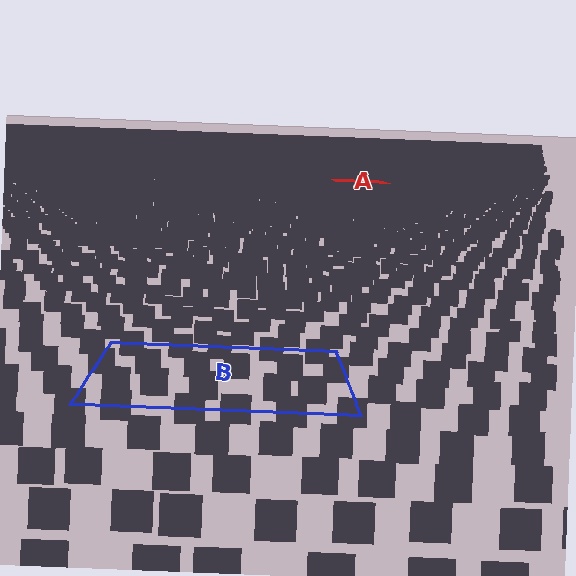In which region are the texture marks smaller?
The texture marks are smaller in region A, because it is farther away.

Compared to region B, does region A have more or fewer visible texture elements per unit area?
Region A has more texture elements per unit area — they are packed more densely because it is farther away.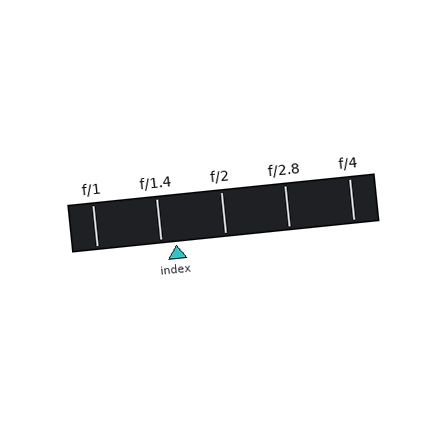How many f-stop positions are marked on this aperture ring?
There are 5 f-stop positions marked.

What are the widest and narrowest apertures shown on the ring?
The widest aperture shown is f/1 and the narrowest is f/4.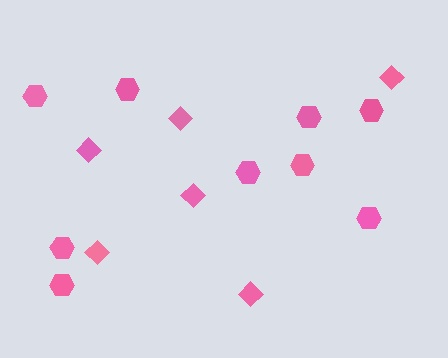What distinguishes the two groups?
There are 2 groups: one group of hexagons (9) and one group of diamonds (6).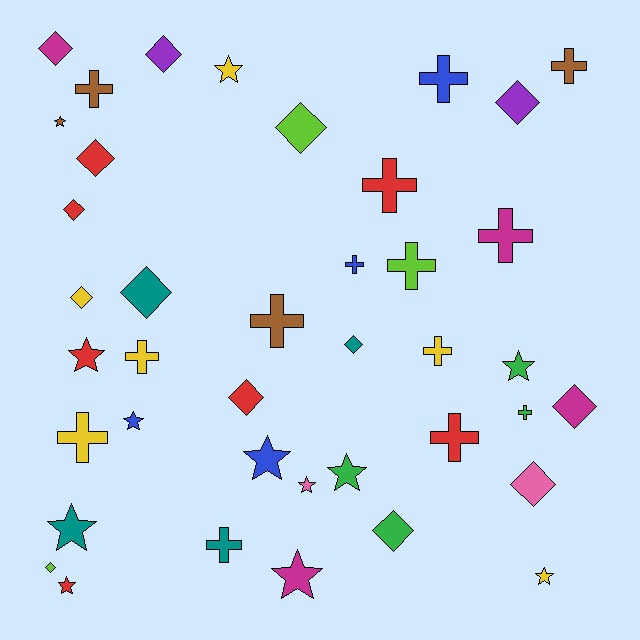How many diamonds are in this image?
There are 14 diamonds.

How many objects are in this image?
There are 40 objects.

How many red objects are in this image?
There are 7 red objects.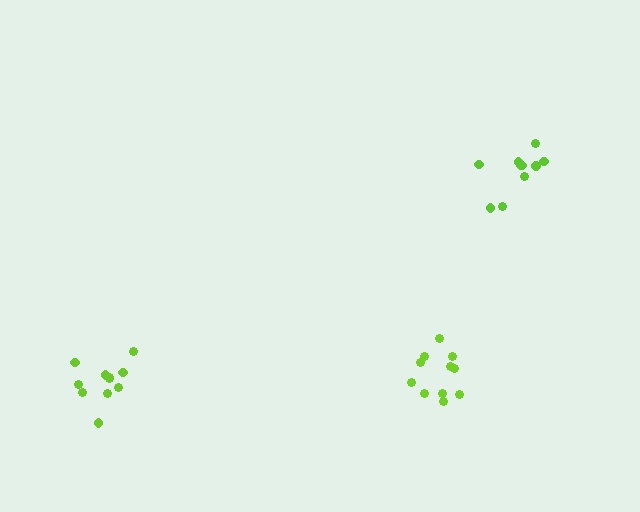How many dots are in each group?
Group 1: 10 dots, Group 2: 11 dots, Group 3: 11 dots (32 total).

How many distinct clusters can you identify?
There are 3 distinct clusters.